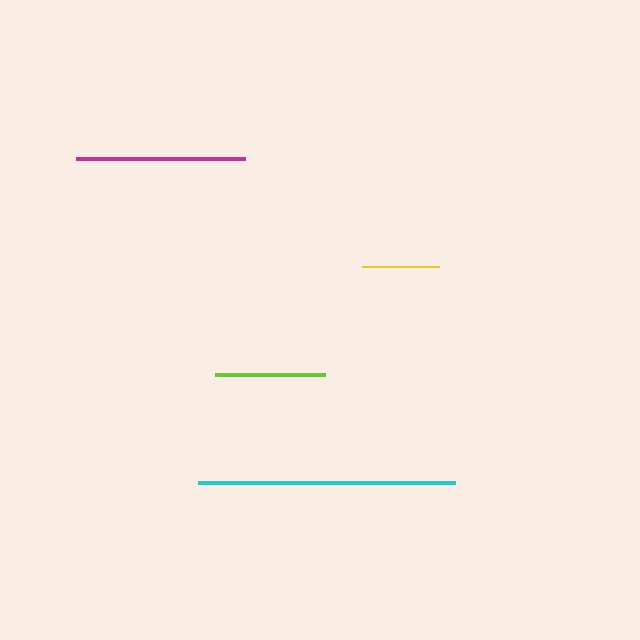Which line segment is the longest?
The cyan line is the longest at approximately 256 pixels.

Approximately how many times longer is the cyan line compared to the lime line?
The cyan line is approximately 2.3 times the length of the lime line.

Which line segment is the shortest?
The yellow line is the shortest at approximately 77 pixels.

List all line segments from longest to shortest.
From longest to shortest: cyan, magenta, lime, yellow.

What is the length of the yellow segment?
The yellow segment is approximately 77 pixels long.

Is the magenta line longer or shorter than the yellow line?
The magenta line is longer than the yellow line.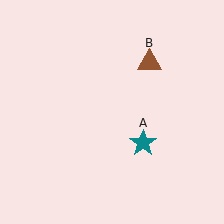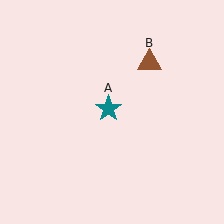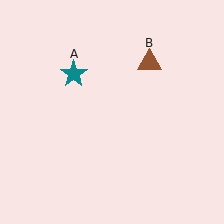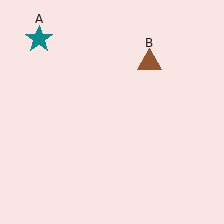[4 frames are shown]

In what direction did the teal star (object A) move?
The teal star (object A) moved up and to the left.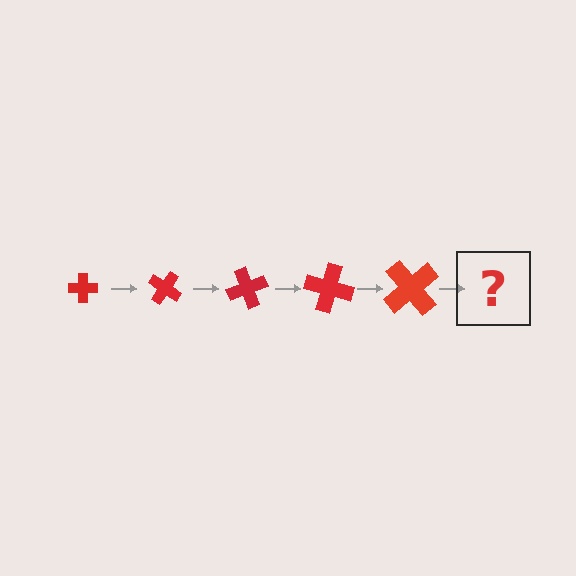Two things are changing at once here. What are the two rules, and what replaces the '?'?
The two rules are that the cross grows larger each step and it rotates 35 degrees each step. The '?' should be a cross, larger than the previous one and rotated 175 degrees from the start.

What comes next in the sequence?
The next element should be a cross, larger than the previous one and rotated 175 degrees from the start.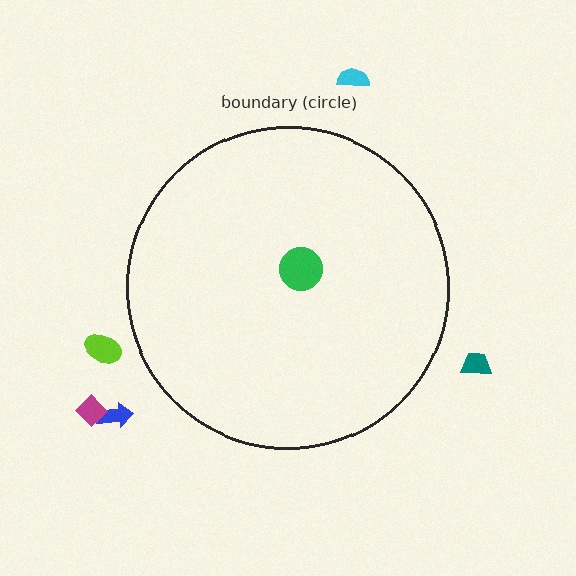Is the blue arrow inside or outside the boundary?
Outside.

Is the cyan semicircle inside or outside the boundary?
Outside.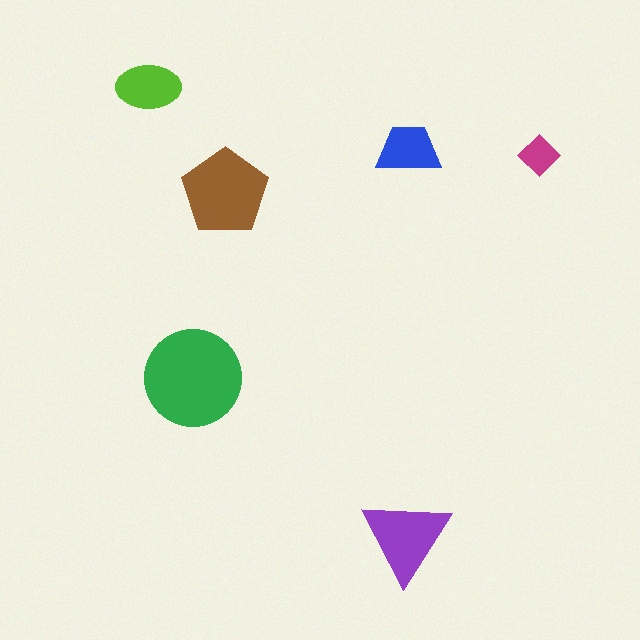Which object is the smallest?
The magenta diamond.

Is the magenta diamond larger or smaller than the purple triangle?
Smaller.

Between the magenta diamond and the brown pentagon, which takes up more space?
The brown pentagon.